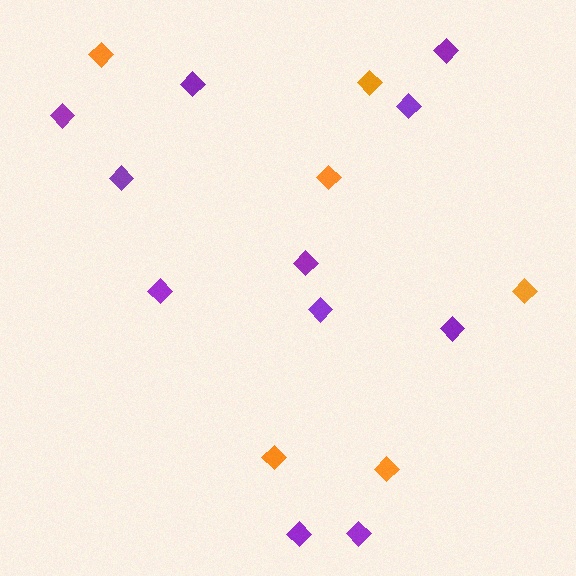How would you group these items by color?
There are 2 groups: one group of purple diamonds (11) and one group of orange diamonds (6).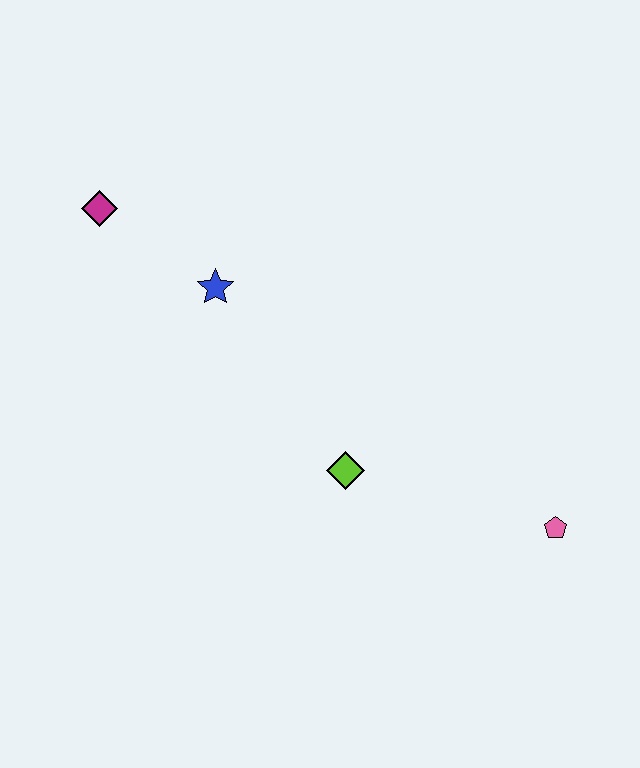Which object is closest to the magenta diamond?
The blue star is closest to the magenta diamond.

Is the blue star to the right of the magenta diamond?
Yes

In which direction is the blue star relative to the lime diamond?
The blue star is above the lime diamond.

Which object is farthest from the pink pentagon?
The magenta diamond is farthest from the pink pentagon.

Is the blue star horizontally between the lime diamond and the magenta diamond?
Yes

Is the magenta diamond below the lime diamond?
No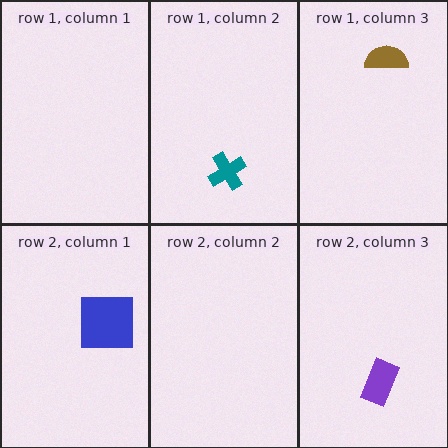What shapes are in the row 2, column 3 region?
The purple rectangle.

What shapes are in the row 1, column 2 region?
The teal cross.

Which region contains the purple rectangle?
The row 2, column 3 region.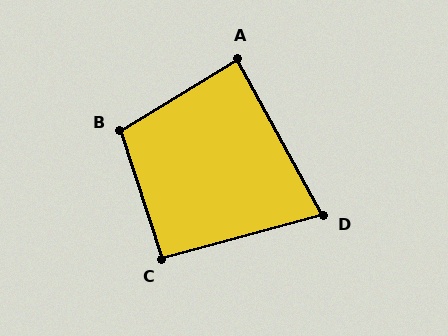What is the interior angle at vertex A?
Approximately 87 degrees (approximately right).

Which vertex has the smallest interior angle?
D, at approximately 76 degrees.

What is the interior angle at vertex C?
Approximately 93 degrees (approximately right).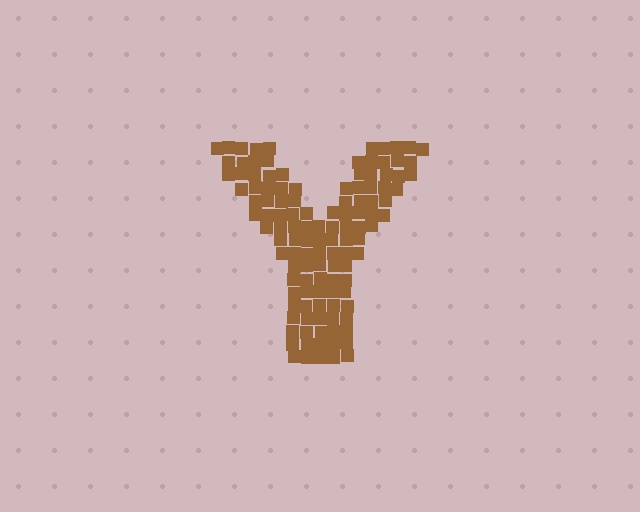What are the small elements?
The small elements are squares.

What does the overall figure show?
The overall figure shows the letter Y.